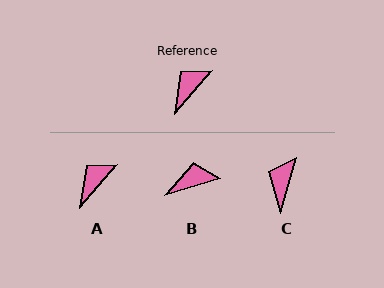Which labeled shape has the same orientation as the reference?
A.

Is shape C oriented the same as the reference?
No, it is off by about 25 degrees.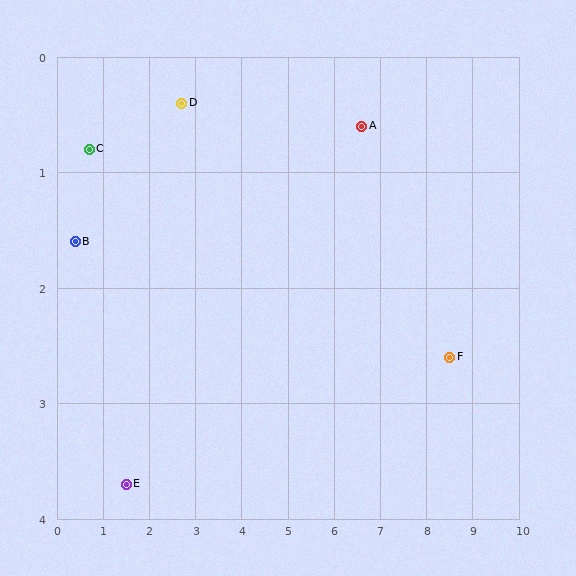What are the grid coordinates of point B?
Point B is at approximately (0.4, 1.6).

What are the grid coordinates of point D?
Point D is at approximately (2.7, 0.4).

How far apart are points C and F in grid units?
Points C and F are about 8.0 grid units apart.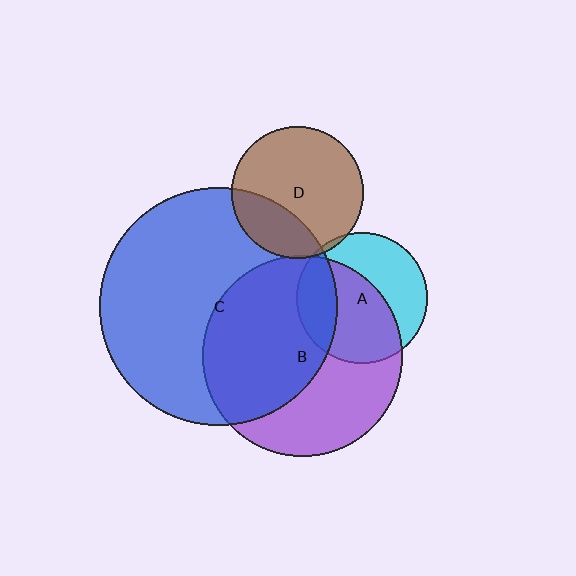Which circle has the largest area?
Circle C (blue).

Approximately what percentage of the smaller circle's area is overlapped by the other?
Approximately 25%.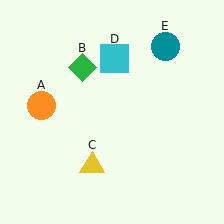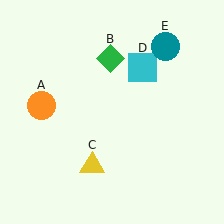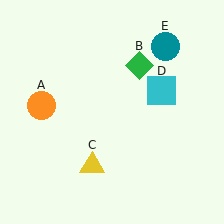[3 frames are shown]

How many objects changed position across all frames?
2 objects changed position: green diamond (object B), cyan square (object D).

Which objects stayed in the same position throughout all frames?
Orange circle (object A) and yellow triangle (object C) and teal circle (object E) remained stationary.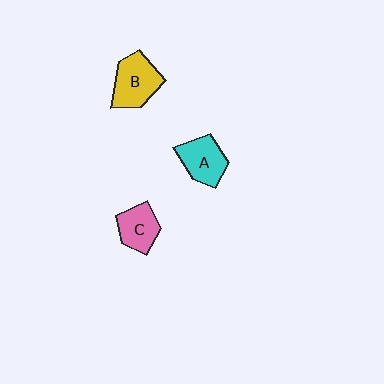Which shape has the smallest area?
Shape C (pink).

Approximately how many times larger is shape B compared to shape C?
Approximately 1.3 times.